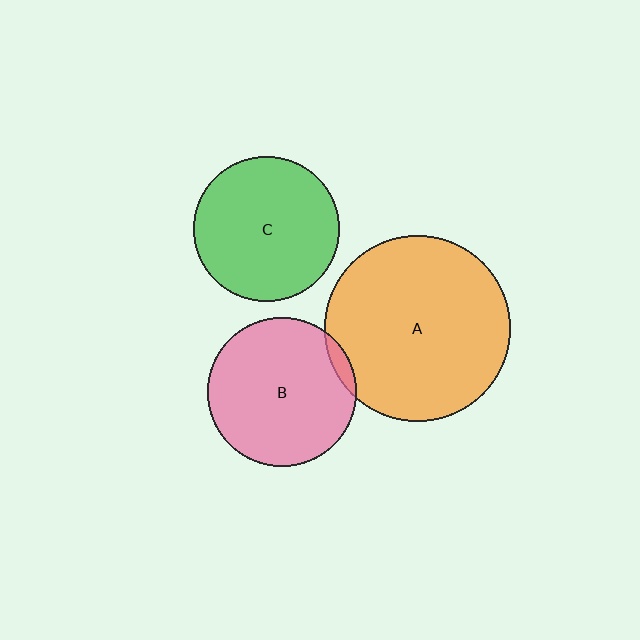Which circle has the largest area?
Circle A (orange).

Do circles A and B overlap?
Yes.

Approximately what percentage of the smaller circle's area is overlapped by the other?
Approximately 5%.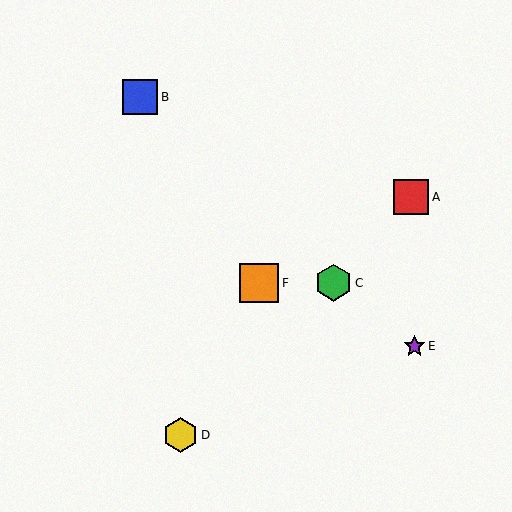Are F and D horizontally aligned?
No, F is at y≈283 and D is at y≈435.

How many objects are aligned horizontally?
2 objects (C, F) are aligned horizontally.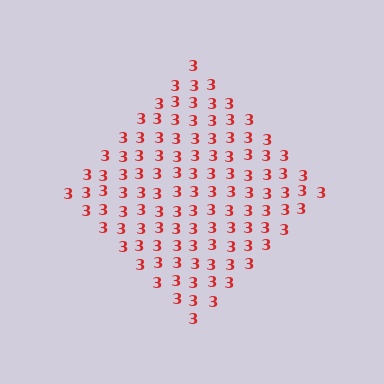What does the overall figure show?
The overall figure shows a diamond.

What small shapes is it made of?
It is made of small digit 3's.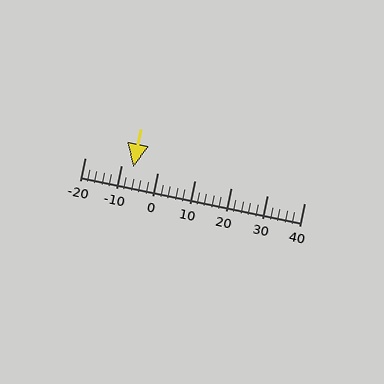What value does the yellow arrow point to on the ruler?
The yellow arrow points to approximately -7.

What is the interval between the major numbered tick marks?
The major tick marks are spaced 10 units apart.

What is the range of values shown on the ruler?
The ruler shows values from -20 to 40.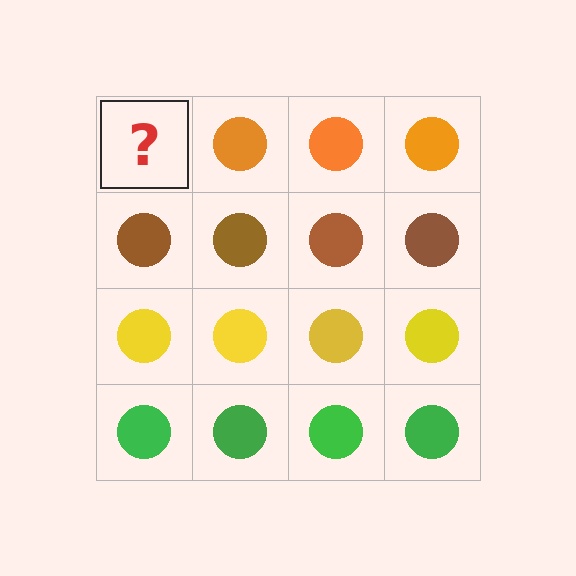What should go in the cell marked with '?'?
The missing cell should contain an orange circle.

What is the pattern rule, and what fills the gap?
The rule is that each row has a consistent color. The gap should be filled with an orange circle.